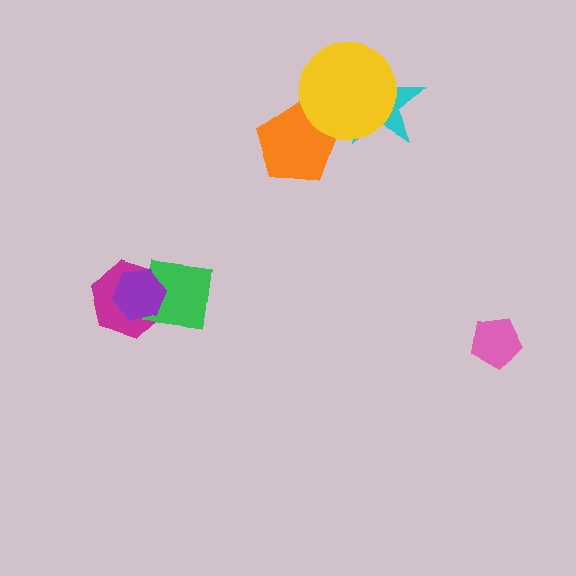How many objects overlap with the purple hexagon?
2 objects overlap with the purple hexagon.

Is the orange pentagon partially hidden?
Yes, it is partially covered by another shape.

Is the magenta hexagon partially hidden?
Yes, it is partially covered by another shape.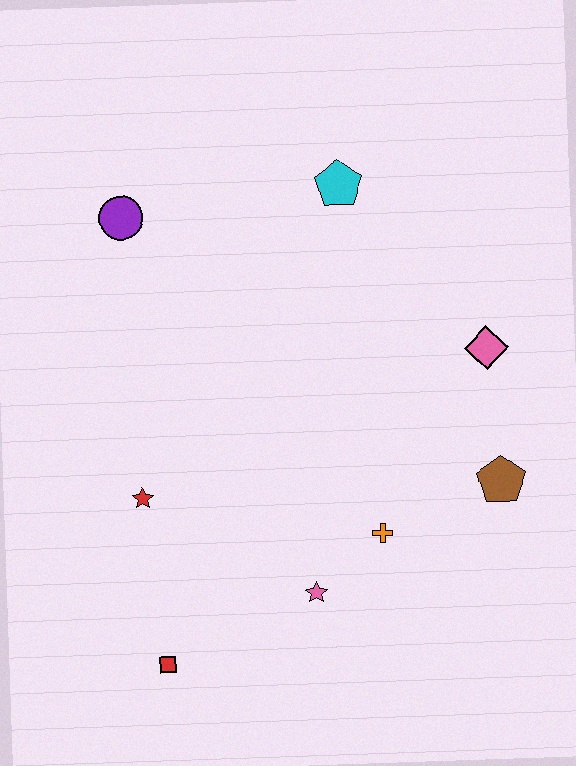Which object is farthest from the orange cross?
The purple circle is farthest from the orange cross.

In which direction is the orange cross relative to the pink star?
The orange cross is to the right of the pink star.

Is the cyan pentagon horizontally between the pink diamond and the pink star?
Yes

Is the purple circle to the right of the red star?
No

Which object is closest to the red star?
The red square is closest to the red star.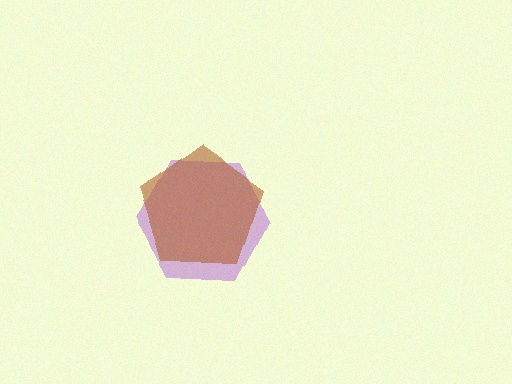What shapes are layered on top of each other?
The layered shapes are: a purple hexagon, a brown pentagon.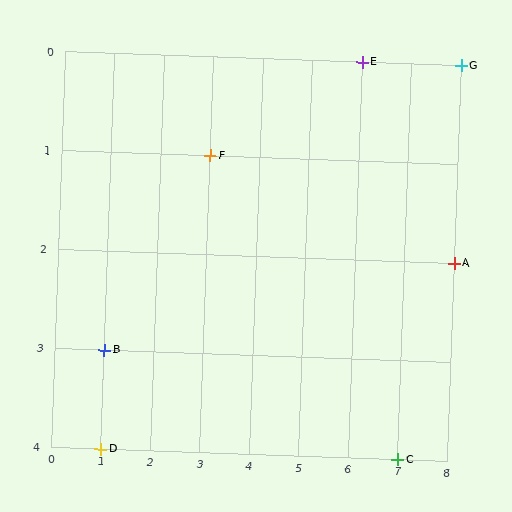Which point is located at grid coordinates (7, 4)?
Point C is at (7, 4).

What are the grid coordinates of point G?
Point G is at grid coordinates (8, 0).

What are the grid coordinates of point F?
Point F is at grid coordinates (3, 1).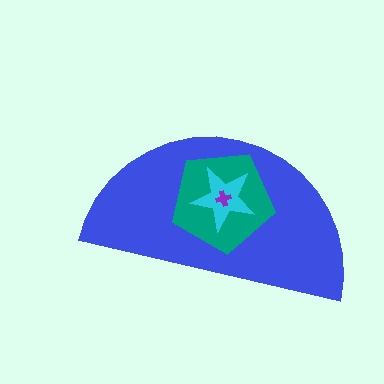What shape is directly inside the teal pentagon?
The cyan star.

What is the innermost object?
The purple cross.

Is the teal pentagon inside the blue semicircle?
Yes.